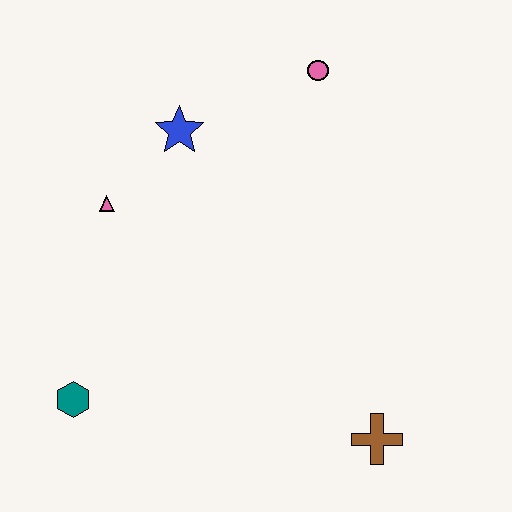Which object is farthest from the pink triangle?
The brown cross is farthest from the pink triangle.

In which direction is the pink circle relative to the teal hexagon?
The pink circle is above the teal hexagon.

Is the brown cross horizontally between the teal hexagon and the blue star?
No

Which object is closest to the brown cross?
The teal hexagon is closest to the brown cross.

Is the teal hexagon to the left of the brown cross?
Yes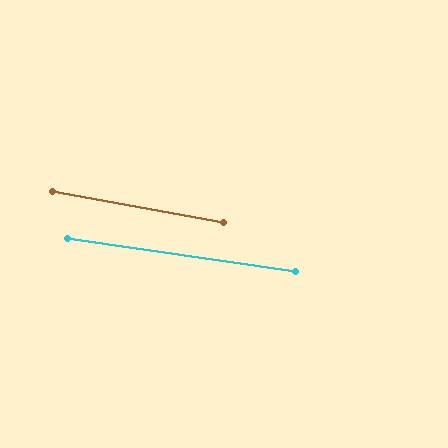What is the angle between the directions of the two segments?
Approximately 2 degrees.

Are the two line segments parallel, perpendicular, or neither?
Parallel — their directions differ by only 1.8°.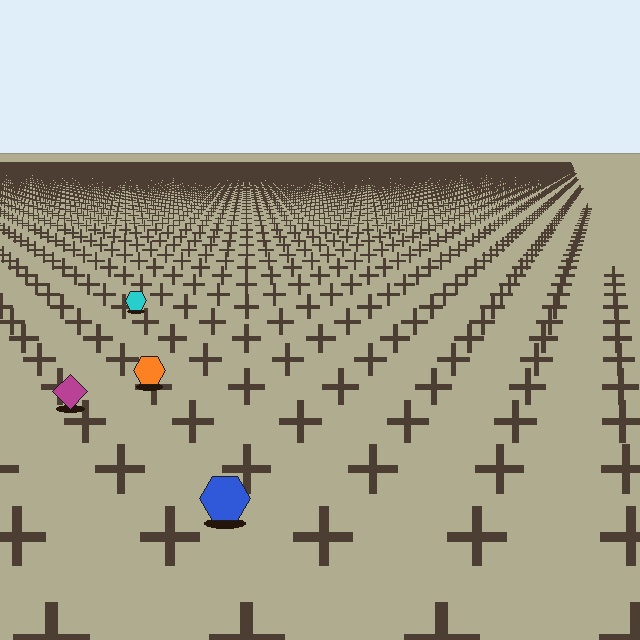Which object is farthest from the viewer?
The cyan hexagon is farthest from the viewer. It appears smaller and the ground texture around it is denser.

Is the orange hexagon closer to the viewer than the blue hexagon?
No. The blue hexagon is closer — you can tell from the texture gradient: the ground texture is coarser near it.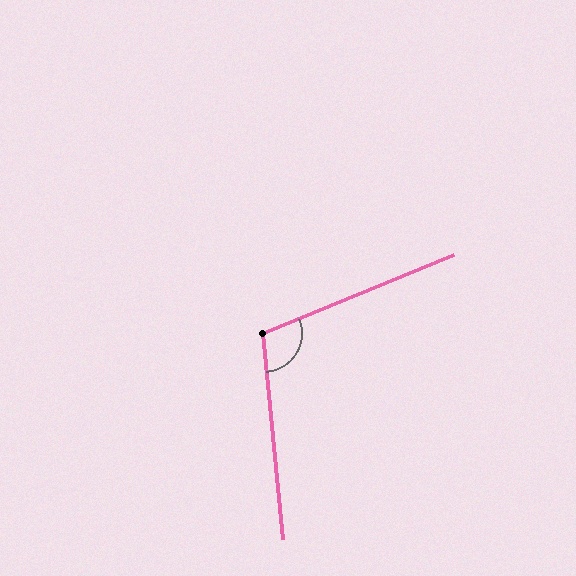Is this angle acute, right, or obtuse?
It is obtuse.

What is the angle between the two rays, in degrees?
Approximately 107 degrees.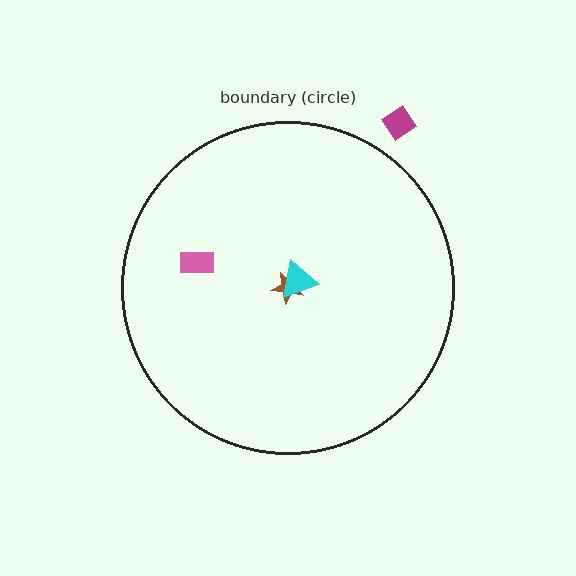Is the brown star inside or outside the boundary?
Inside.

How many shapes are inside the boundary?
3 inside, 1 outside.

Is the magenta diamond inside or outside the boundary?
Outside.